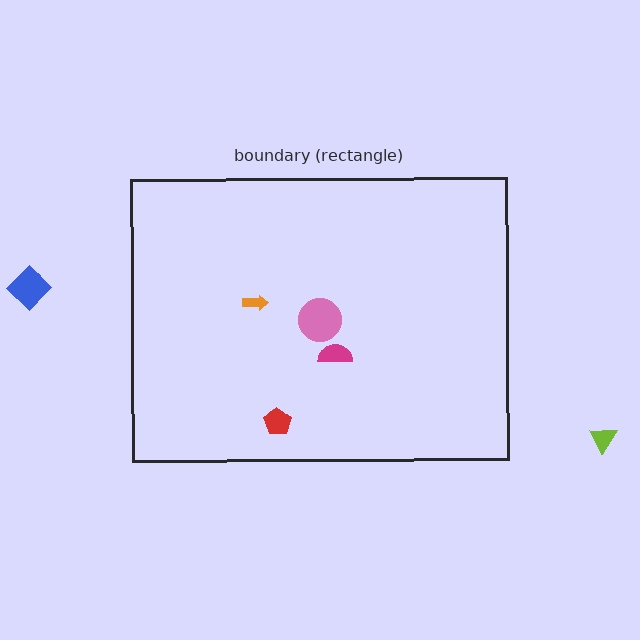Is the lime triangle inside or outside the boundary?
Outside.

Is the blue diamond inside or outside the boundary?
Outside.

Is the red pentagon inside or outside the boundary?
Inside.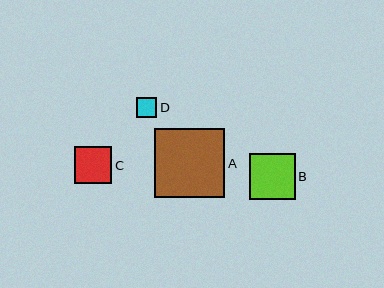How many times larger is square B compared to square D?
Square B is approximately 2.3 times the size of square D.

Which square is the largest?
Square A is the largest with a size of approximately 70 pixels.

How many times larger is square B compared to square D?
Square B is approximately 2.3 times the size of square D.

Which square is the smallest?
Square D is the smallest with a size of approximately 20 pixels.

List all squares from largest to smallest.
From largest to smallest: A, B, C, D.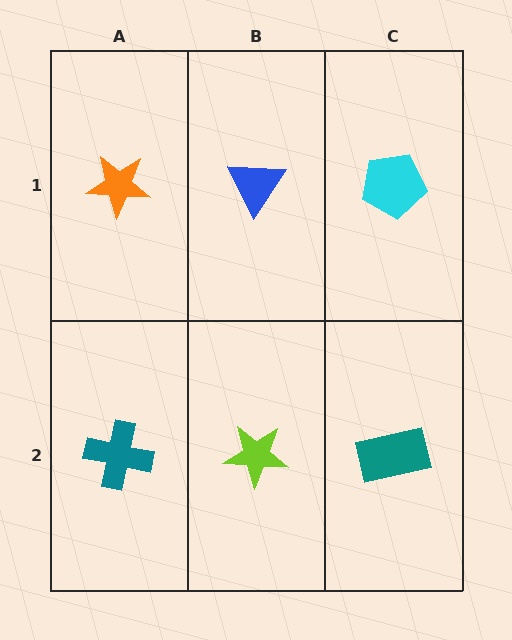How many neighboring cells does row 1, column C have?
2.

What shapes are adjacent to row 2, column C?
A cyan pentagon (row 1, column C), a lime star (row 2, column B).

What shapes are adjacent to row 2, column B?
A blue triangle (row 1, column B), a teal cross (row 2, column A), a teal rectangle (row 2, column C).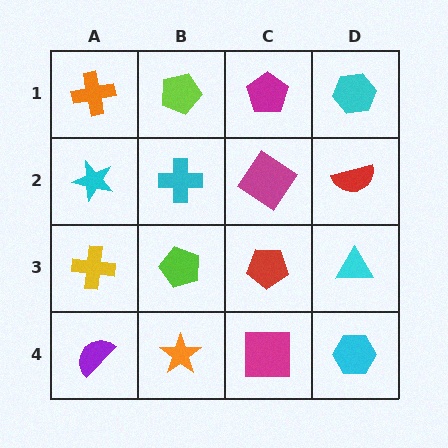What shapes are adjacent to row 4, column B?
A lime pentagon (row 3, column B), a purple semicircle (row 4, column A), a magenta square (row 4, column C).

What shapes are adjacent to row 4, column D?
A cyan triangle (row 3, column D), a magenta square (row 4, column C).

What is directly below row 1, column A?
A cyan star.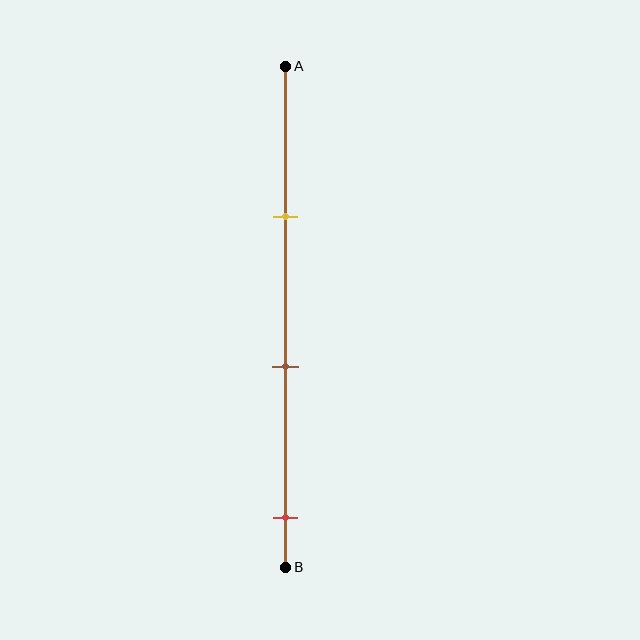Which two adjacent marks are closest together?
The yellow and brown marks are the closest adjacent pair.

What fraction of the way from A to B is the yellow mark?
The yellow mark is approximately 30% (0.3) of the way from A to B.